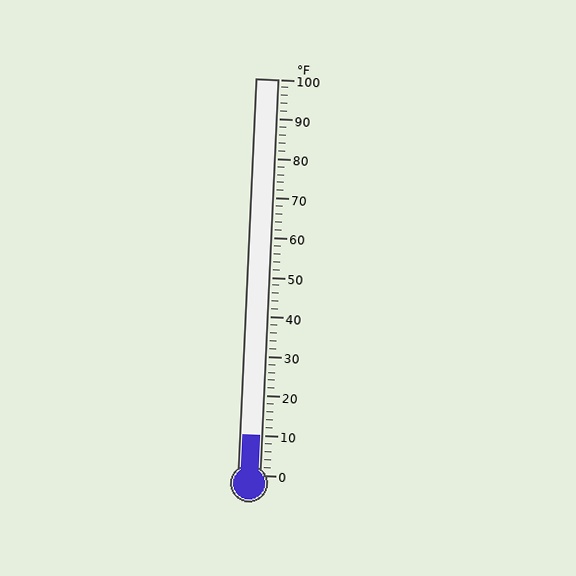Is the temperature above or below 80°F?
The temperature is below 80°F.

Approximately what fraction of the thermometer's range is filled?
The thermometer is filled to approximately 10% of its range.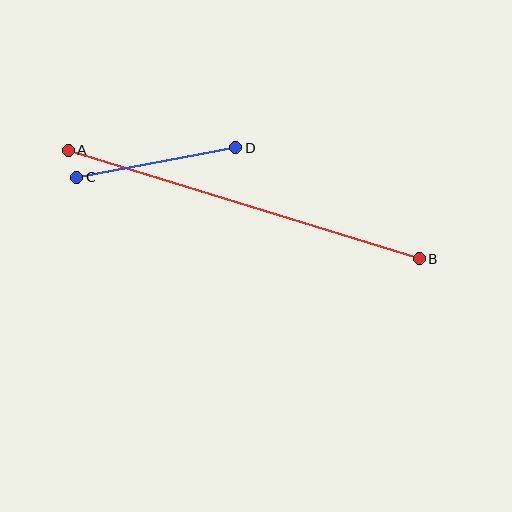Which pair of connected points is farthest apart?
Points A and B are farthest apart.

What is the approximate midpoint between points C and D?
The midpoint is at approximately (156, 162) pixels.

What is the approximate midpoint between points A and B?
The midpoint is at approximately (244, 205) pixels.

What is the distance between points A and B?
The distance is approximately 368 pixels.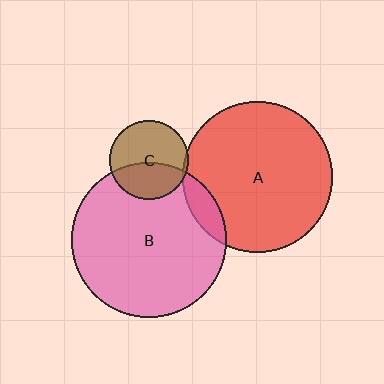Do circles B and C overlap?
Yes.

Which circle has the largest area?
Circle B (pink).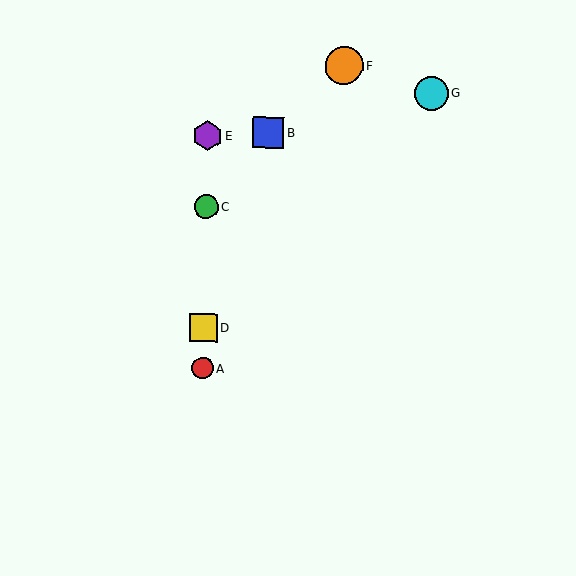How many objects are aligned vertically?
4 objects (A, C, D, E) are aligned vertically.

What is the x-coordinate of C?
Object C is at x≈206.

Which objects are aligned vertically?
Objects A, C, D, E are aligned vertically.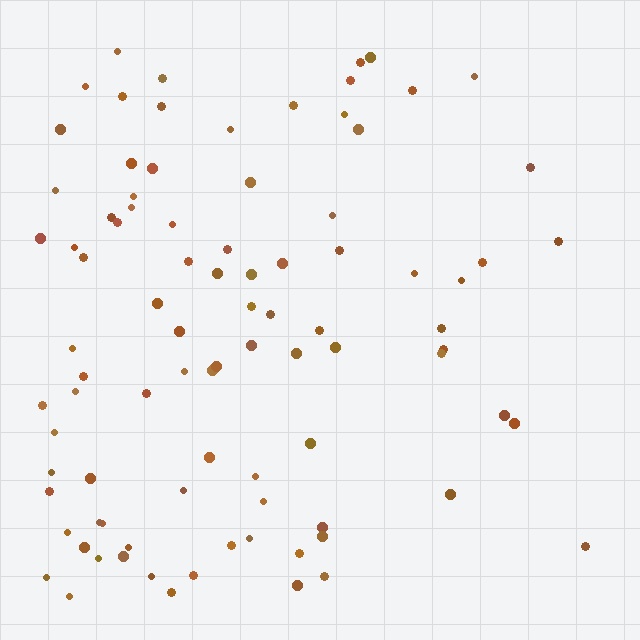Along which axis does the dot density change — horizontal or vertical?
Horizontal.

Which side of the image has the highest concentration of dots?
The left.